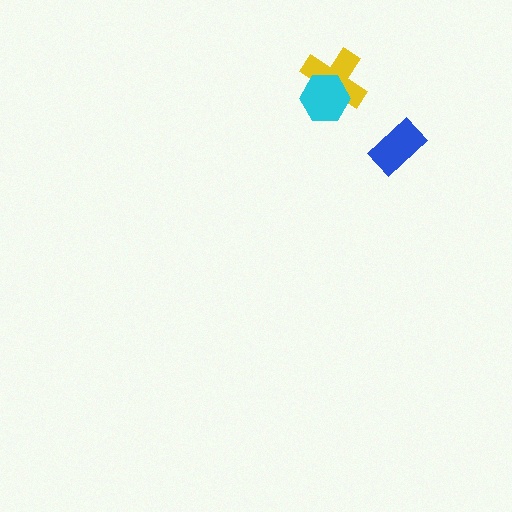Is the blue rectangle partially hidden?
No, no other shape covers it.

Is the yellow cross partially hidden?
Yes, it is partially covered by another shape.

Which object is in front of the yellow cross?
The cyan hexagon is in front of the yellow cross.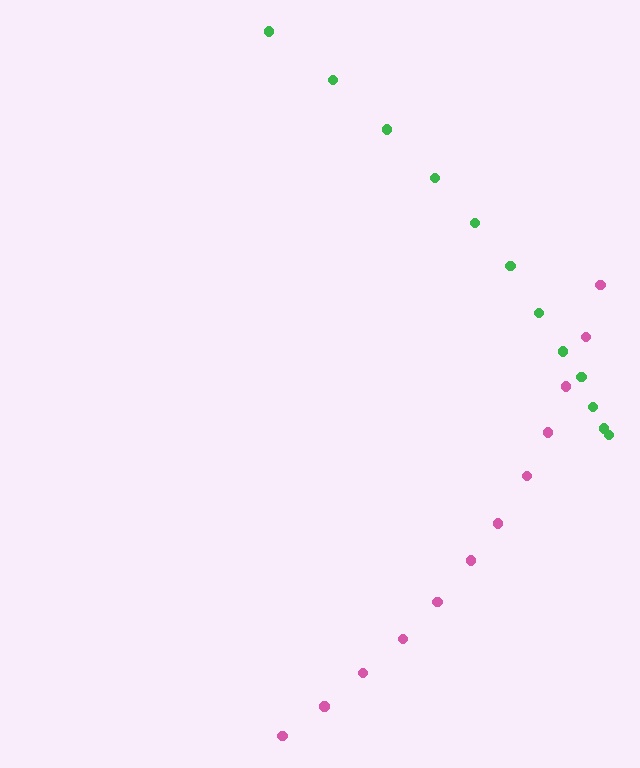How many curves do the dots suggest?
There are 2 distinct paths.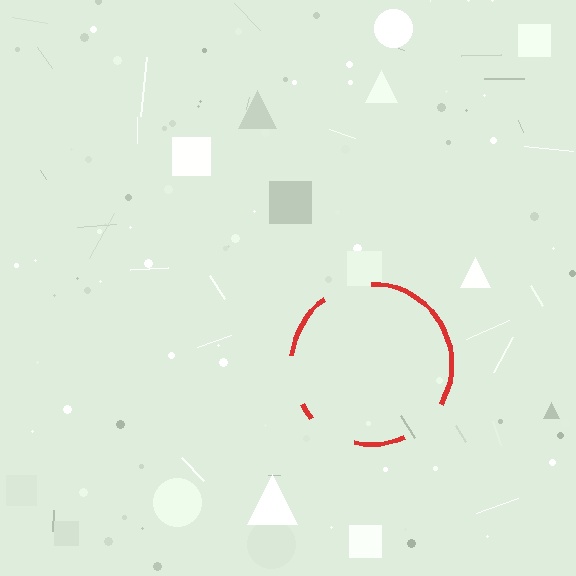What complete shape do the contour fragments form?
The contour fragments form a circle.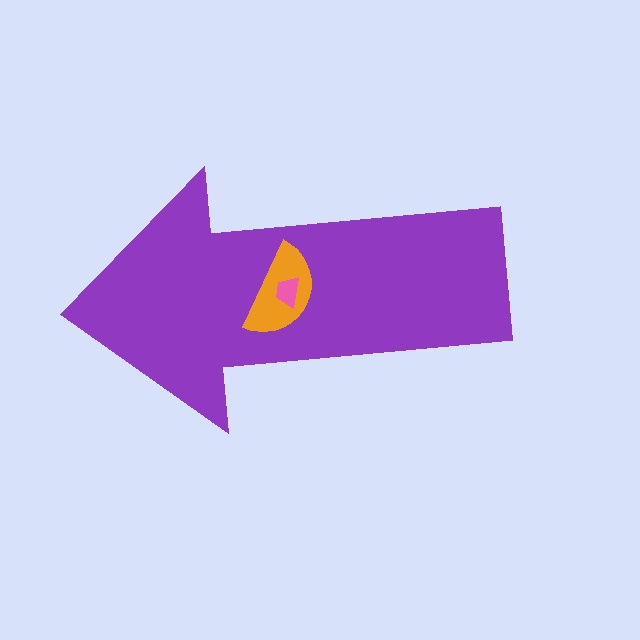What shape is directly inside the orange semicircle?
The pink trapezoid.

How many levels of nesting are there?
3.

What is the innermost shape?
The pink trapezoid.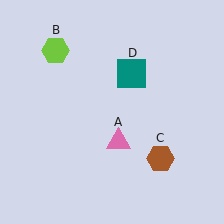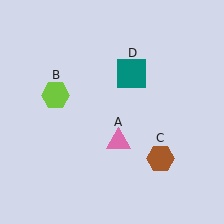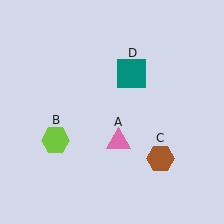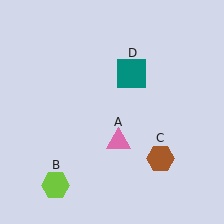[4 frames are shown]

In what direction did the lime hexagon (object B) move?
The lime hexagon (object B) moved down.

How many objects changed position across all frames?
1 object changed position: lime hexagon (object B).